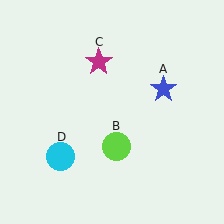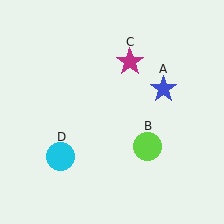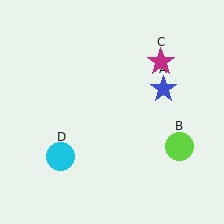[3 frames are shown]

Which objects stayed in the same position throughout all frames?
Blue star (object A) and cyan circle (object D) remained stationary.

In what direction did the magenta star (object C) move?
The magenta star (object C) moved right.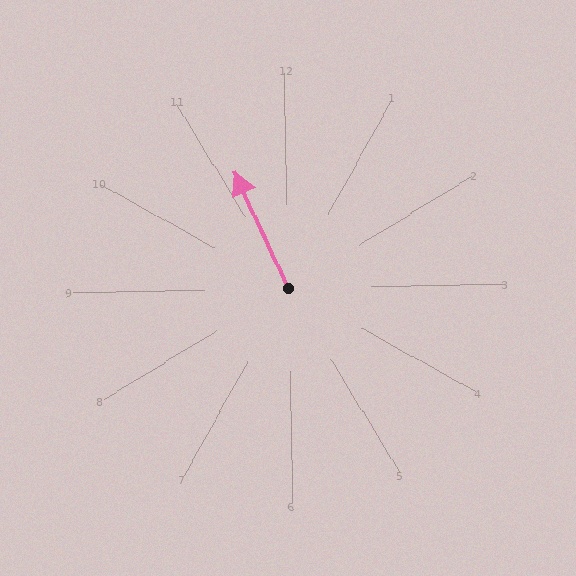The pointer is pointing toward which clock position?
Roughly 11 o'clock.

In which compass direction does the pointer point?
Northwest.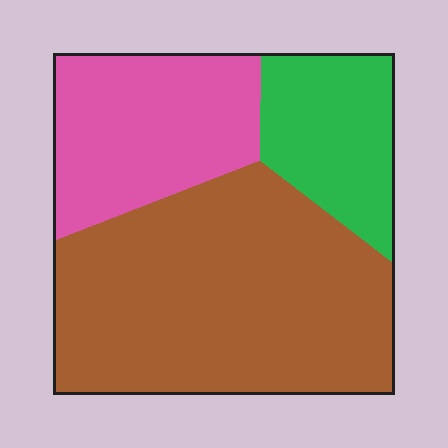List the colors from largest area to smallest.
From largest to smallest: brown, pink, green.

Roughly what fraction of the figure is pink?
Pink takes up about one quarter (1/4) of the figure.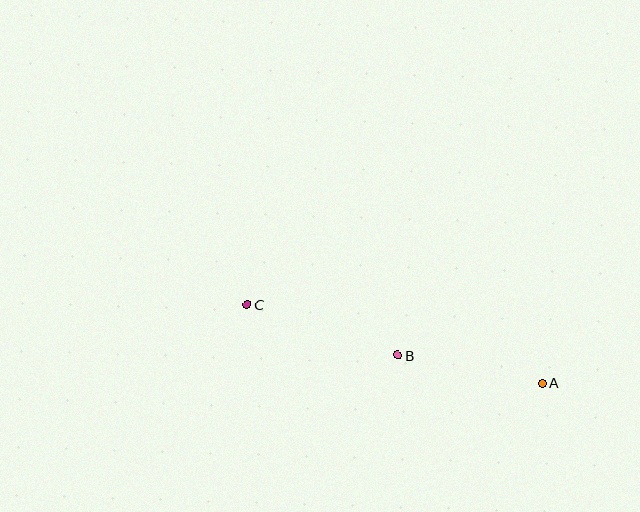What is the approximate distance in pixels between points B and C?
The distance between B and C is approximately 159 pixels.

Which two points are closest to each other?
Points A and B are closest to each other.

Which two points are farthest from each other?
Points A and C are farthest from each other.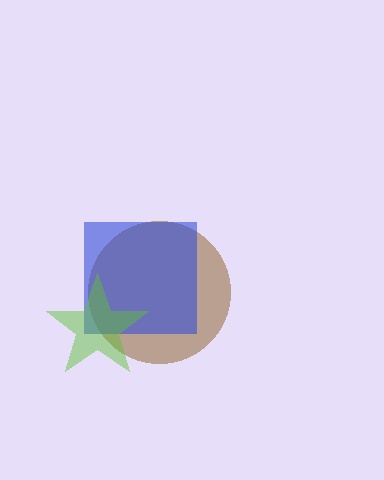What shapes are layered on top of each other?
The layered shapes are: a brown circle, a blue square, a lime star.